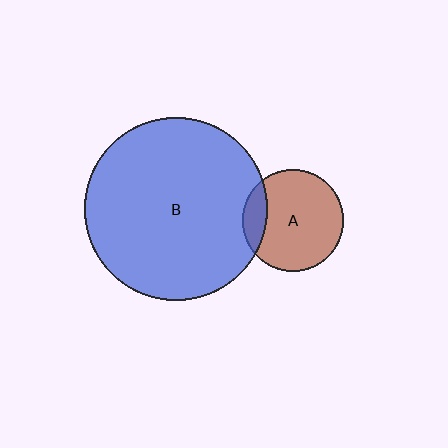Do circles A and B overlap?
Yes.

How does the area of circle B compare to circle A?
Approximately 3.3 times.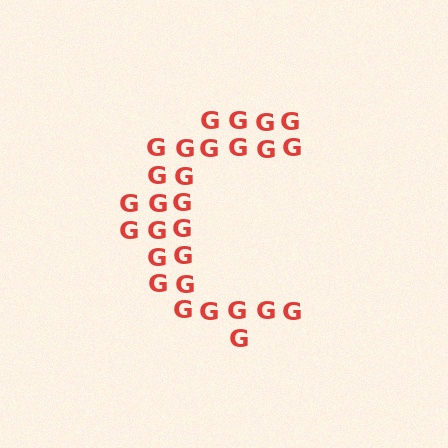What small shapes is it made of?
It is made of small letter G's.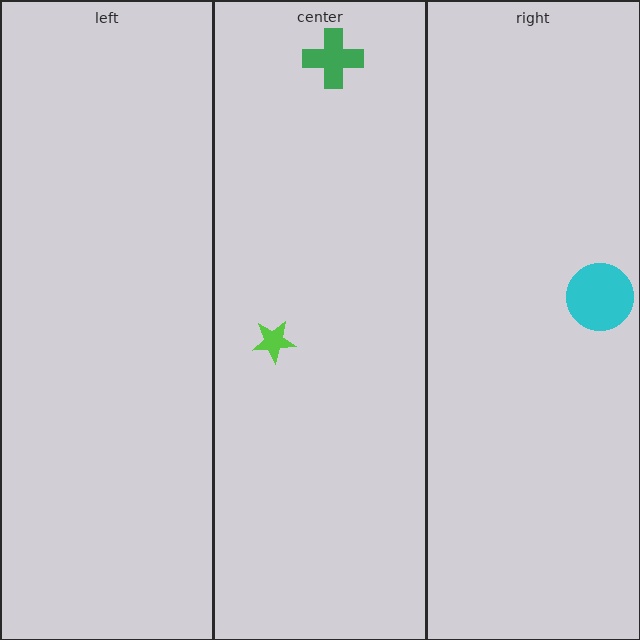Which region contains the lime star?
The center region.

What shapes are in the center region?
The green cross, the lime star.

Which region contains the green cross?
The center region.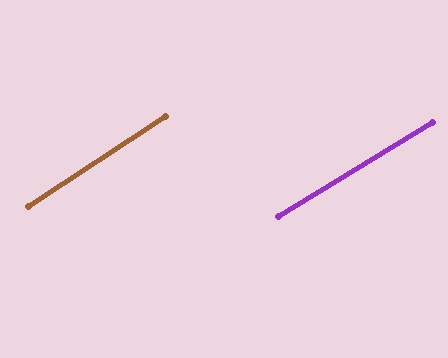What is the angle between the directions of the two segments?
Approximately 2 degrees.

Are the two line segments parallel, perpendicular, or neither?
Parallel — their directions differ by only 1.9°.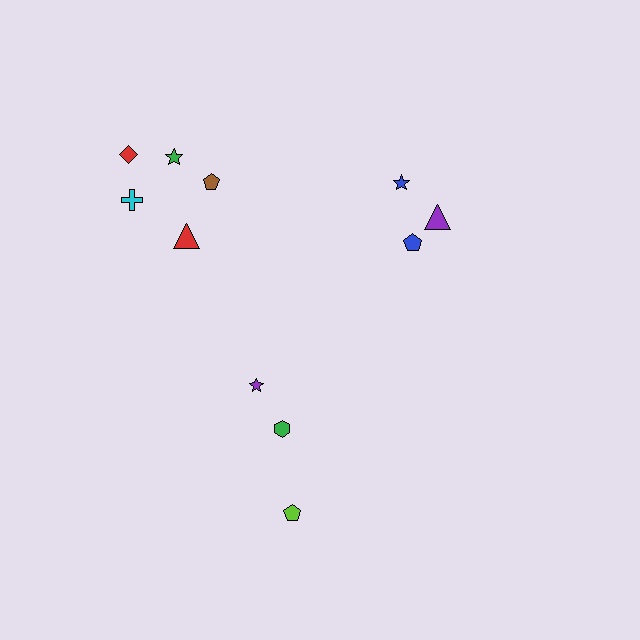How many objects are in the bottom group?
There are 3 objects.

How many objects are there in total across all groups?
There are 11 objects.